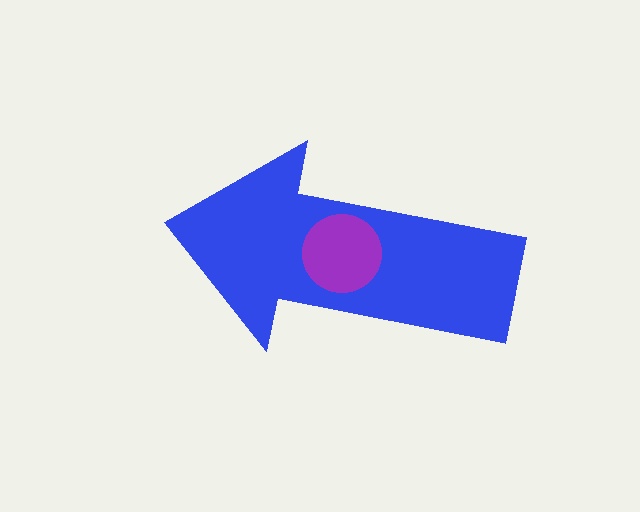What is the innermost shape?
The purple circle.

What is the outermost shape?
The blue arrow.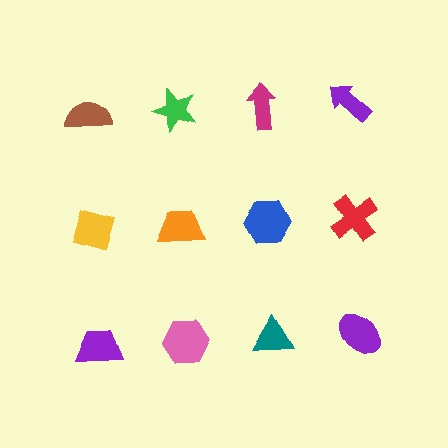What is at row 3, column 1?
A purple trapezoid.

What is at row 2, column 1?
A yellow diamond.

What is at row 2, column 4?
A red cross.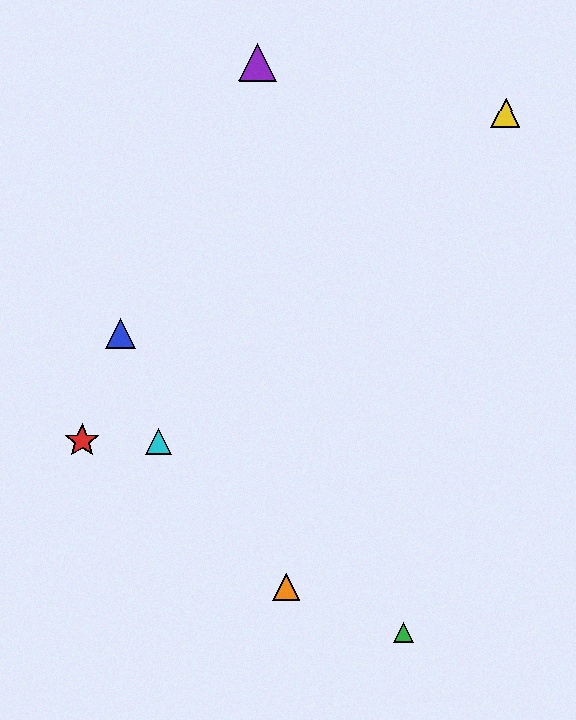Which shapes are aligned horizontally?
The red star, the cyan triangle are aligned horizontally.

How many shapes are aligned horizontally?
2 shapes (the red star, the cyan triangle) are aligned horizontally.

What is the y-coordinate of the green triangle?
The green triangle is at y≈633.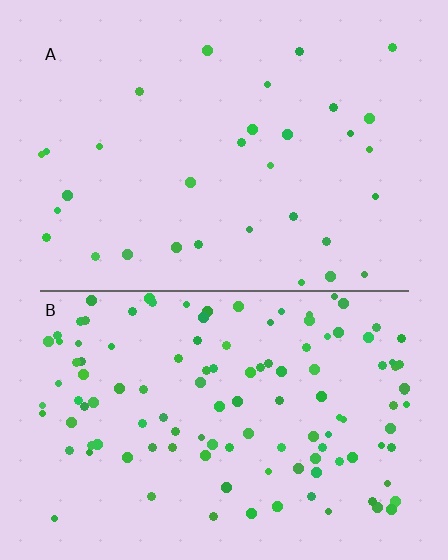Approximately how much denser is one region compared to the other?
Approximately 3.7× — region B over region A.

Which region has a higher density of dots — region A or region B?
B (the bottom).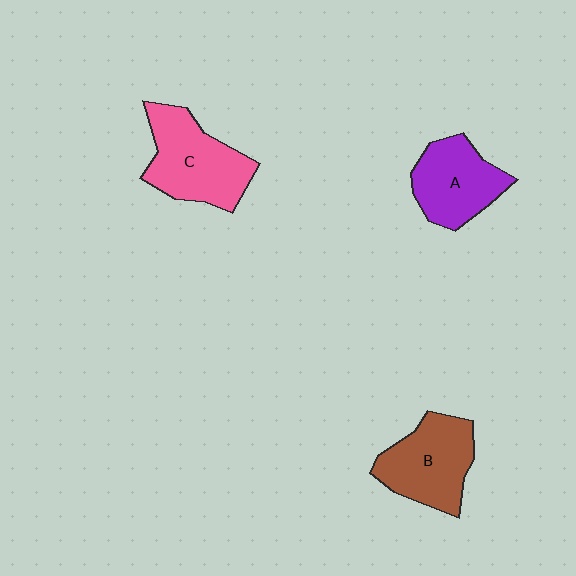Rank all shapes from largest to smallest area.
From largest to smallest: C (pink), B (brown), A (purple).